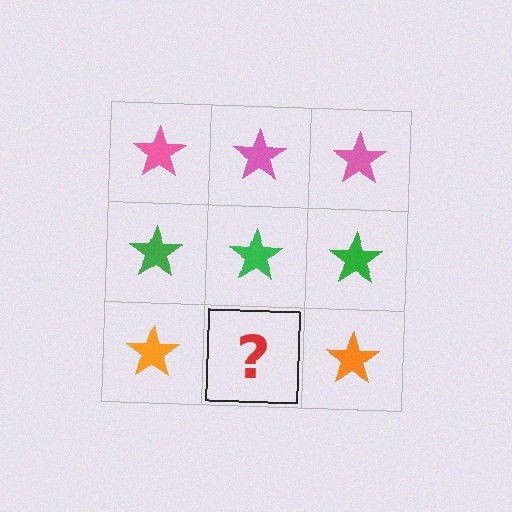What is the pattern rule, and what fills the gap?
The rule is that each row has a consistent color. The gap should be filled with an orange star.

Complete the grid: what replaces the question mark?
The question mark should be replaced with an orange star.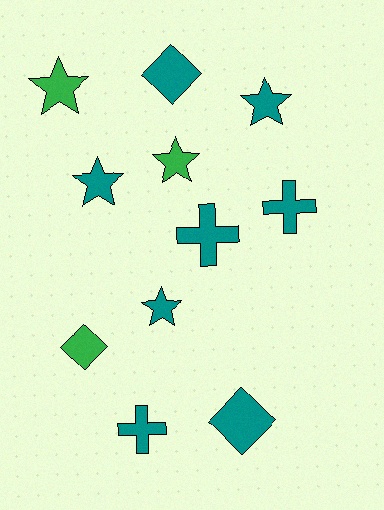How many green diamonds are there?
There is 1 green diamond.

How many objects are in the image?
There are 11 objects.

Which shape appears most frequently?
Star, with 5 objects.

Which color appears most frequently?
Teal, with 8 objects.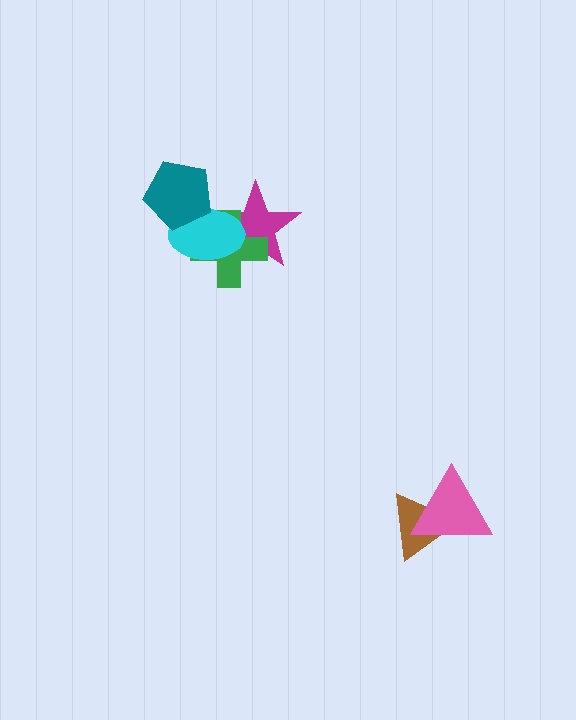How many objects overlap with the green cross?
2 objects overlap with the green cross.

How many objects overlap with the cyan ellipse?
3 objects overlap with the cyan ellipse.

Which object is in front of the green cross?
The cyan ellipse is in front of the green cross.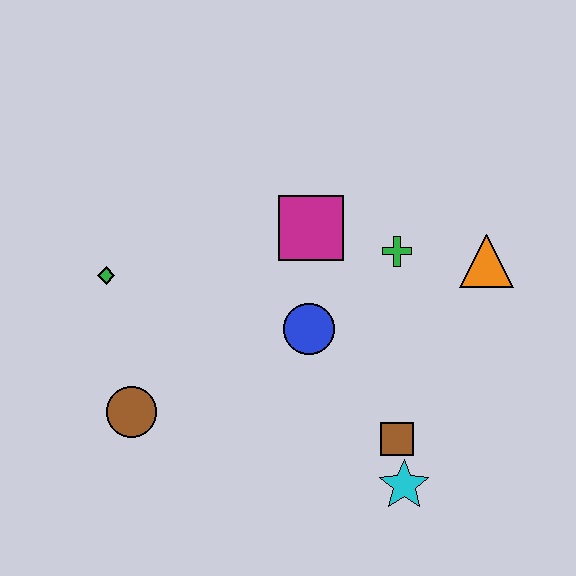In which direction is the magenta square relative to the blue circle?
The magenta square is above the blue circle.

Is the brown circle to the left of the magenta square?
Yes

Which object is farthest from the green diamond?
The orange triangle is farthest from the green diamond.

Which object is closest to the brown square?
The cyan star is closest to the brown square.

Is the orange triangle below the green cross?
Yes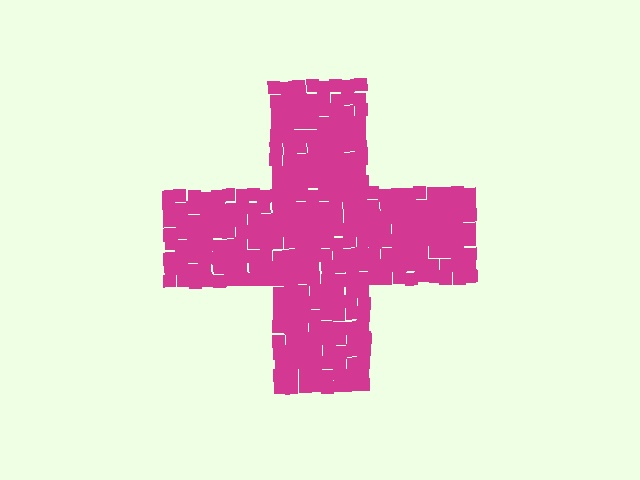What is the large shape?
The large shape is a cross.